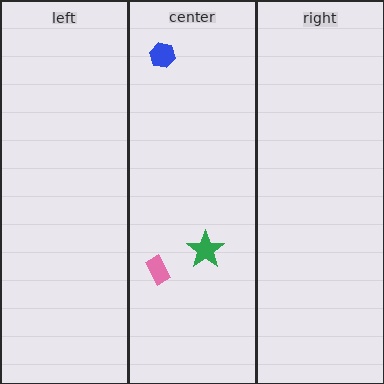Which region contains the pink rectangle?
The center region.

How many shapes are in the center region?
3.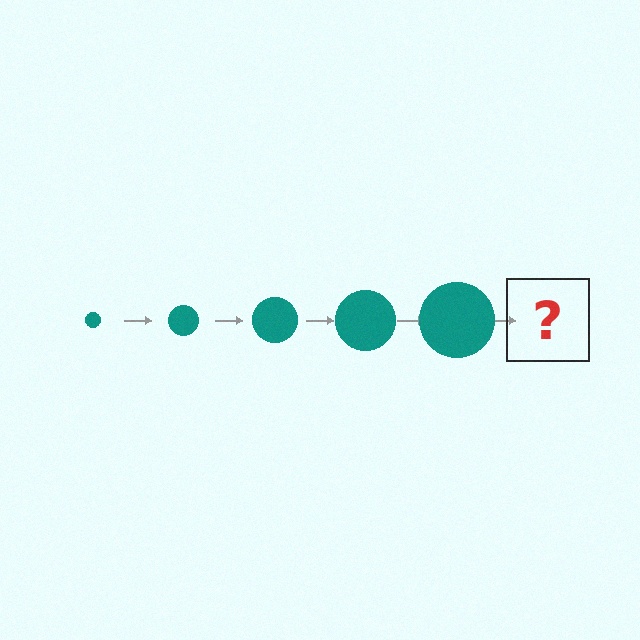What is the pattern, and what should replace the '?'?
The pattern is that the circle gets progressively larger each step. The '?' should be a teal circle, larger than the previous one.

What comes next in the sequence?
The next element should be a teal circle, larger than the previous one.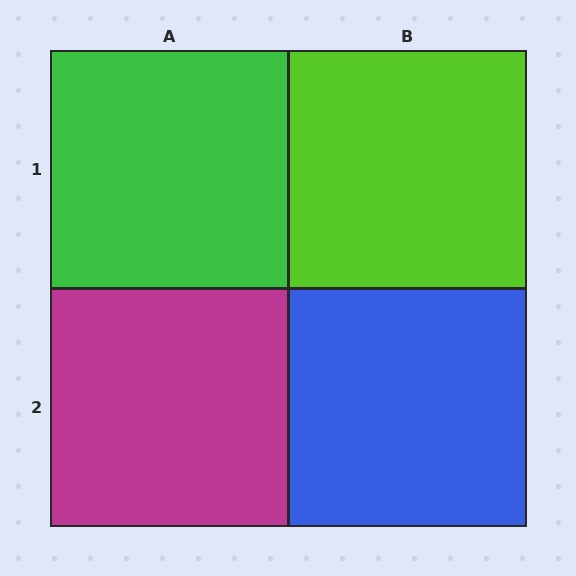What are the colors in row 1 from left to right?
Green, lime.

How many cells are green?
1 cell is green.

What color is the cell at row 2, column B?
Blue.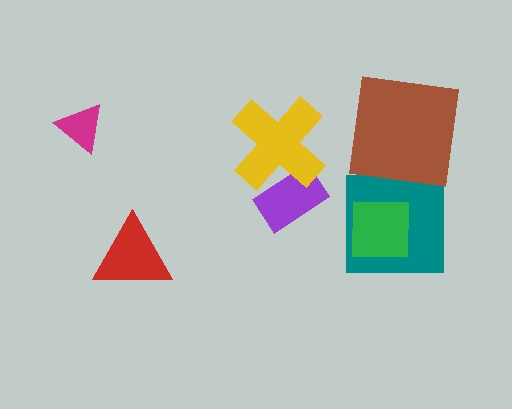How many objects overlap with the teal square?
1 object overlaps with the teal square.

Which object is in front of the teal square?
The green square is in front of the teal square.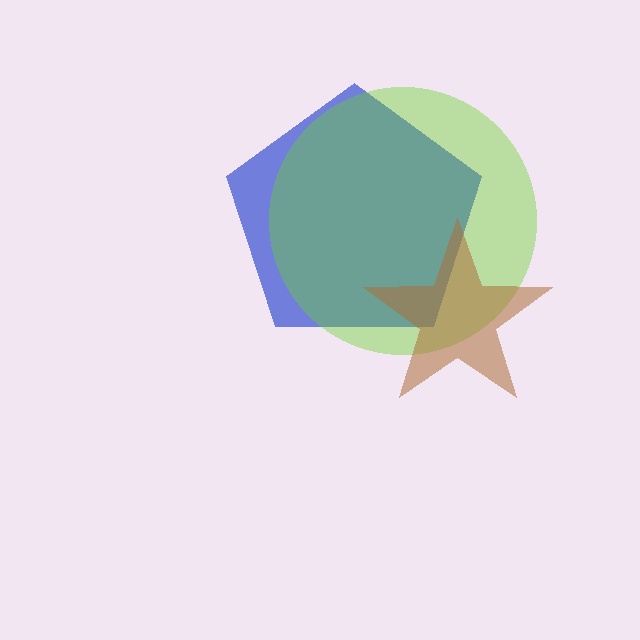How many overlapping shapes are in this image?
There are 3 overlapping shapes in the image.